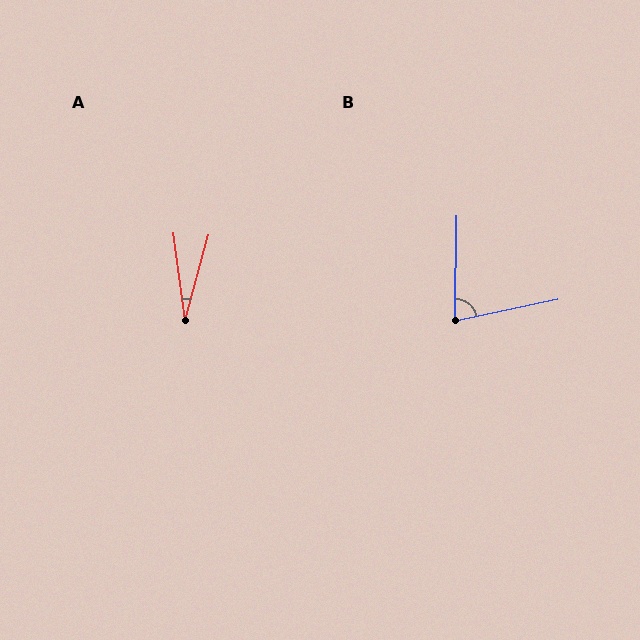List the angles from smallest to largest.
A (23°), B (77°).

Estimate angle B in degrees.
Approximately 77 degrees.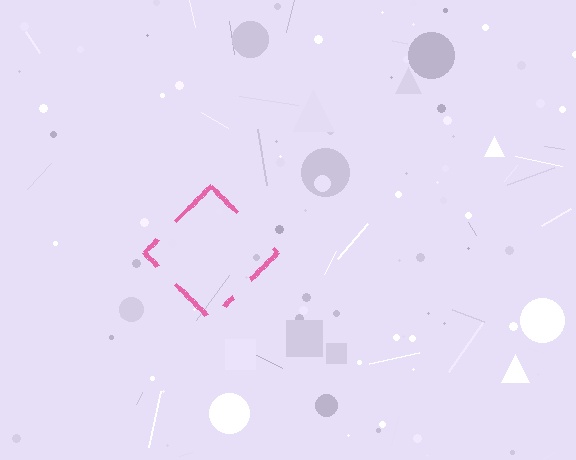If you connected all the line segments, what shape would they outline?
They would outline a diamond.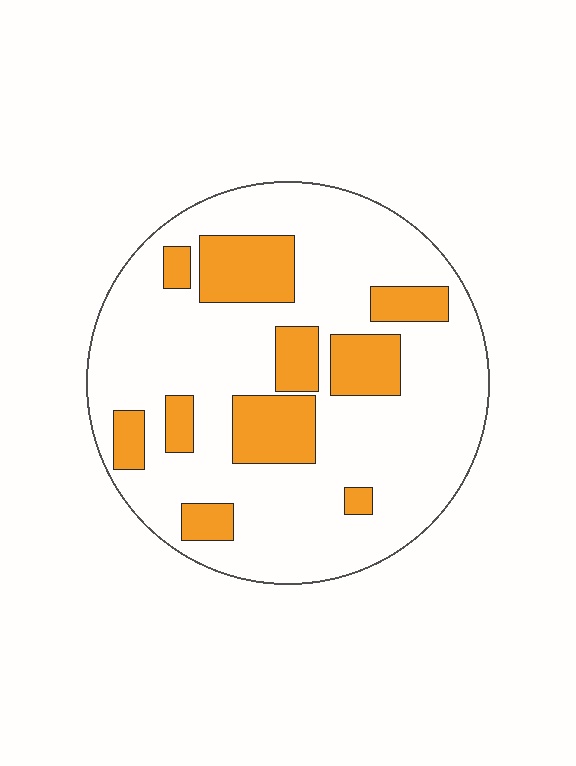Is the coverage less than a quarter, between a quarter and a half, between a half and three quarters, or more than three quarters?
Less than a quarter.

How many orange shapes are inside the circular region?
10.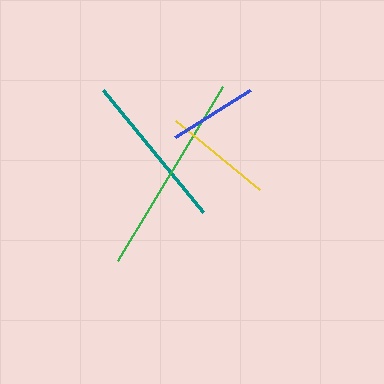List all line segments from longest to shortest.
From longest to shortest: green, teal, yellow, blue.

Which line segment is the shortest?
The blue line is the shortest at approximately 89 pixels.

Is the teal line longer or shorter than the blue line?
The teal line is longer than the blue line.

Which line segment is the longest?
The green line is the longest at approximately 203 pixels.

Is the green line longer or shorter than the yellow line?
The green line is longer than the yellow line.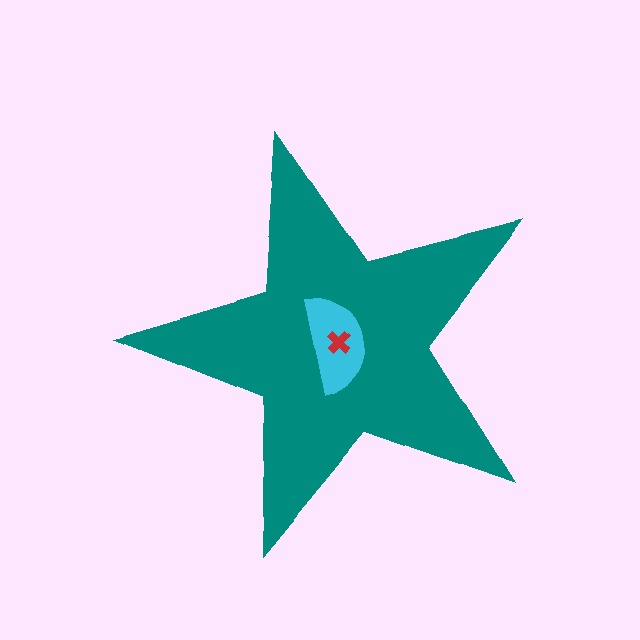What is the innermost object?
The red cross.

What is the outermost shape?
The teal star.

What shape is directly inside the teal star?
The cyan semicircle.